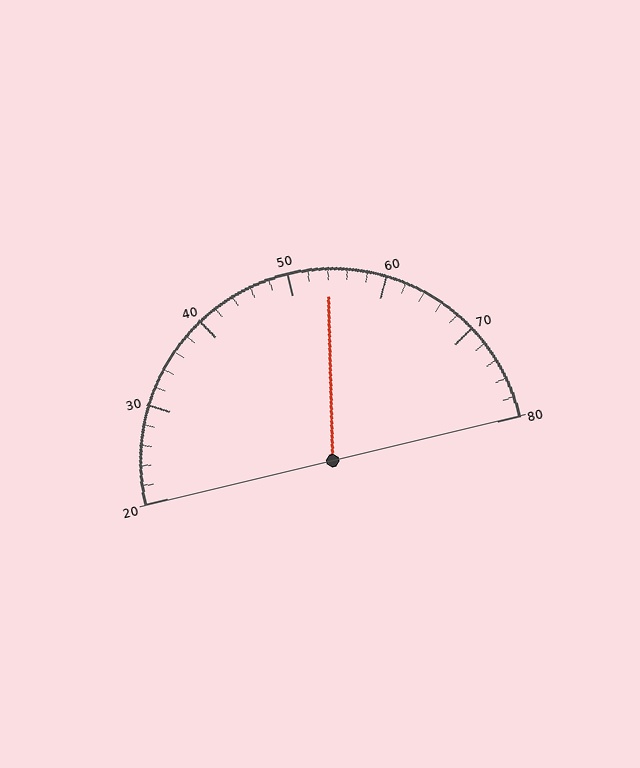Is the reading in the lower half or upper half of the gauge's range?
The reading is in the upper half of the range (20 to 80).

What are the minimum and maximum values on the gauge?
The gauge ranges from 20 to 80.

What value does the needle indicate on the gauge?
The needle indicates approximately 54.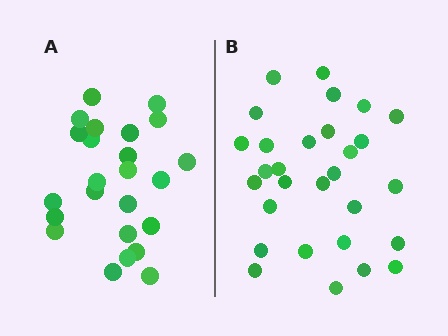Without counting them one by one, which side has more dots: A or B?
Region B (the right region) has more dots.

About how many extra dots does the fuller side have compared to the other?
Region B has about 5 more dots than region A.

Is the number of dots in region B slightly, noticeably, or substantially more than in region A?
Region B has only slightly more — the two regions are fairly close. The ratio is roughly 1.2 to 1.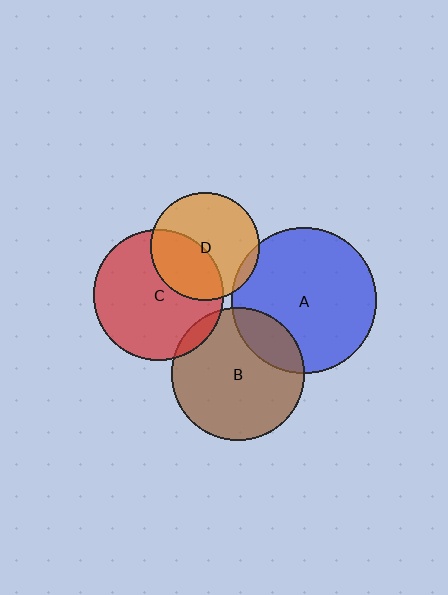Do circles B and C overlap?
Yes.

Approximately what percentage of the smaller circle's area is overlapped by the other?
Approximately 5%.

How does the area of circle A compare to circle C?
Approximately 1.2 times.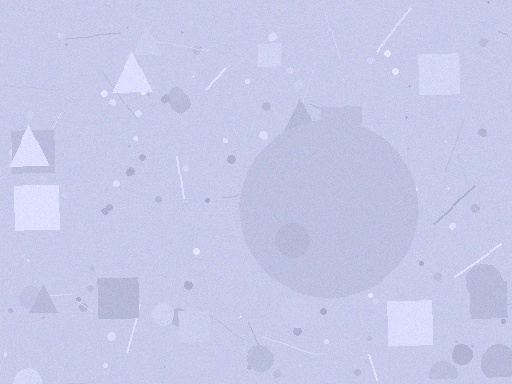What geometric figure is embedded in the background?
A circle is embedded in the background.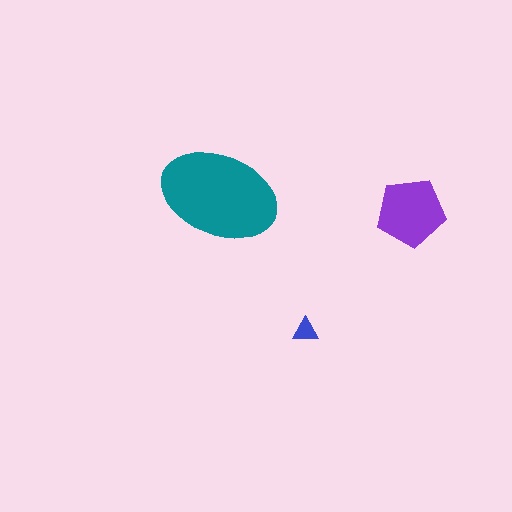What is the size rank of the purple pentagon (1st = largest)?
2nd.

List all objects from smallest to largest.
The blue triangle, the purple pentagon, the teal ellipse.